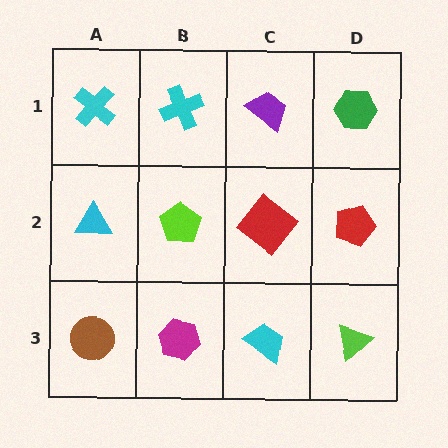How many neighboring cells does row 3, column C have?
3.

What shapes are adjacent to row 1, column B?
A lime pentagon (row 2, column B), a cyan cross (row 1, column A), a purple trapezoid (row 1, column C).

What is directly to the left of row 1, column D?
A purple trapezoid.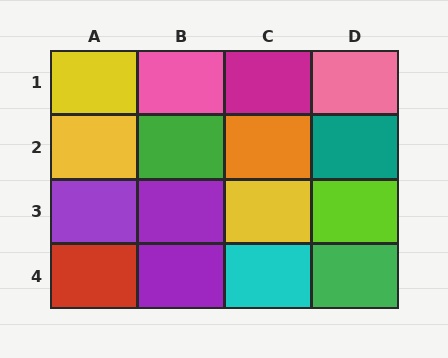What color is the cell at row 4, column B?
Purple.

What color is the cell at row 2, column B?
Green.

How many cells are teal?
1 cell is teal.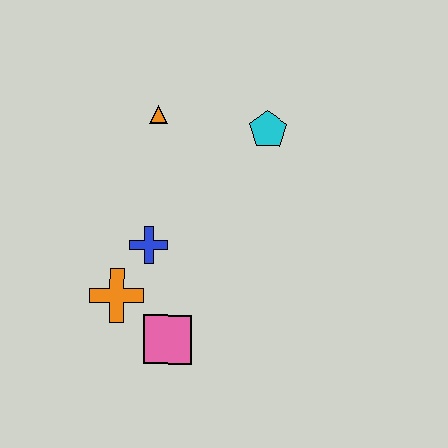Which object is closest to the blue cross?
The orange cross is closest to the blue cross.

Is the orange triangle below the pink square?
No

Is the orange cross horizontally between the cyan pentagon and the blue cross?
No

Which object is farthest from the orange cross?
The cyan pentagon is farthest from the orange cross.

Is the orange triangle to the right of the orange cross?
Yes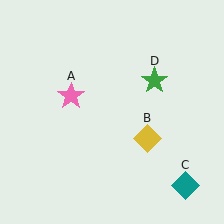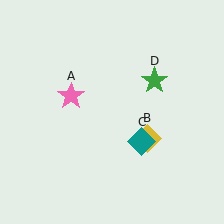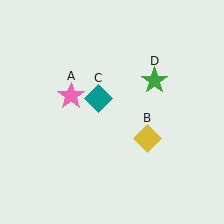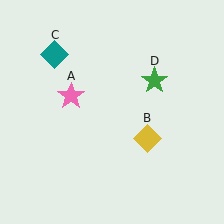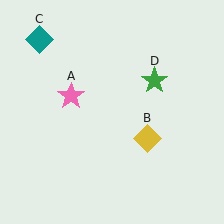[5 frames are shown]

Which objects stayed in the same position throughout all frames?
Pink star (object A) and yellow diamond (object B) and green star (object D) remained stationary.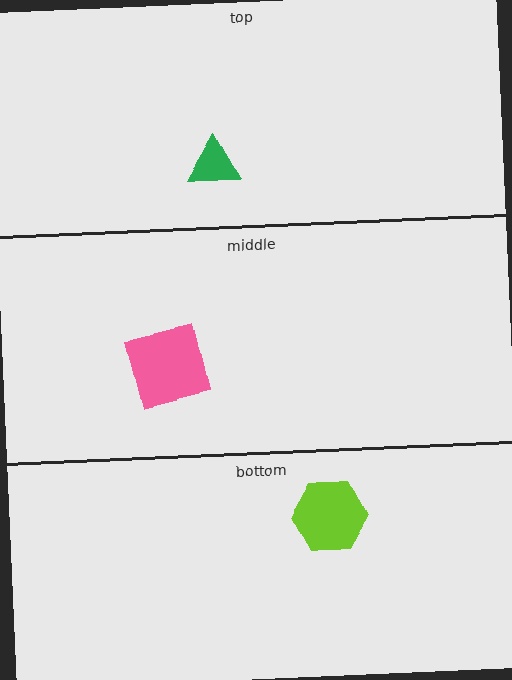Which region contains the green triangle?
The top region.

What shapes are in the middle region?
The pink square.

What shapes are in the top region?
The green triangle.